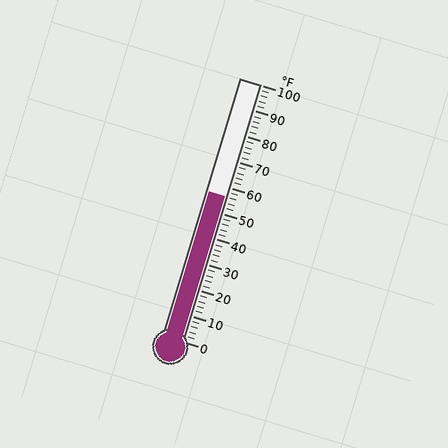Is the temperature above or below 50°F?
The temperature is above 50°F.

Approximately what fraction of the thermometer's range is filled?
The thermometer is filled to approximately 55% of its range.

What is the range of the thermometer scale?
The thermometer scale ranges from 0°F to 100°F.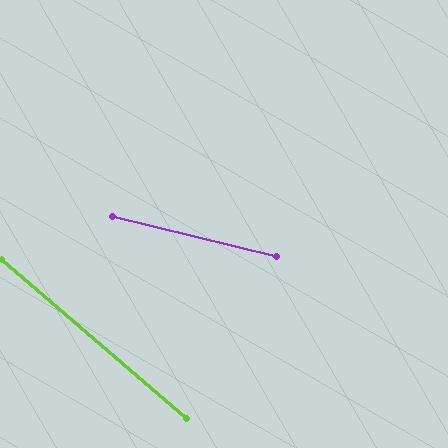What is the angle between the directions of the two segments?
Approximately 27 degrees.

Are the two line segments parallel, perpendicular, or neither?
Neither parallel nor perpendicular — they differ by about 27°.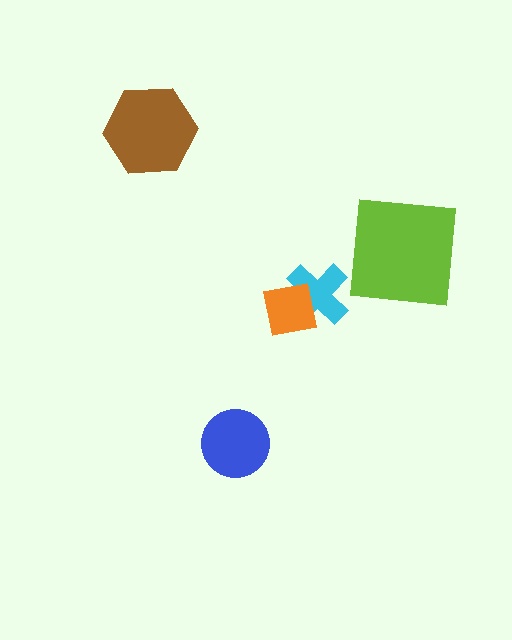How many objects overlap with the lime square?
0 objects overlap with the lime square.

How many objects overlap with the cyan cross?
1 object overlaps with the cyan cross.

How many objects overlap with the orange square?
1 object overlaps with the orange square.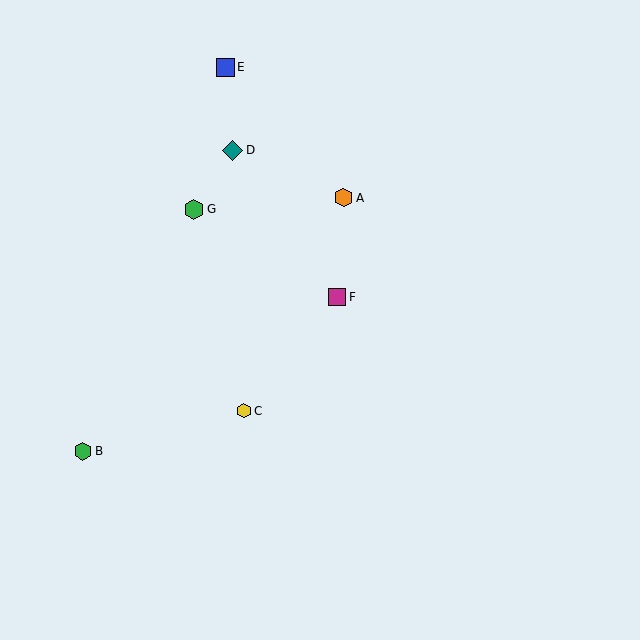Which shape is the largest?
The teal diamond (labeled D) is the largest.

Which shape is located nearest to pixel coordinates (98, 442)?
The green hexagon (labeled B) at (83, 451) is nearest to that location.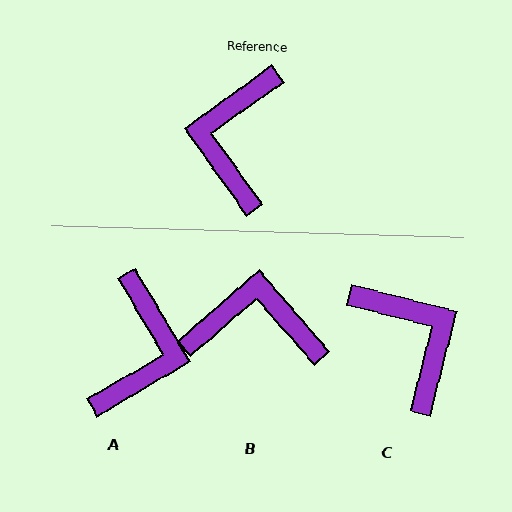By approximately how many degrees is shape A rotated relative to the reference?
Approximately 175 degrees counter-clockwise.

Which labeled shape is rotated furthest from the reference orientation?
A, about 175 degrees away.